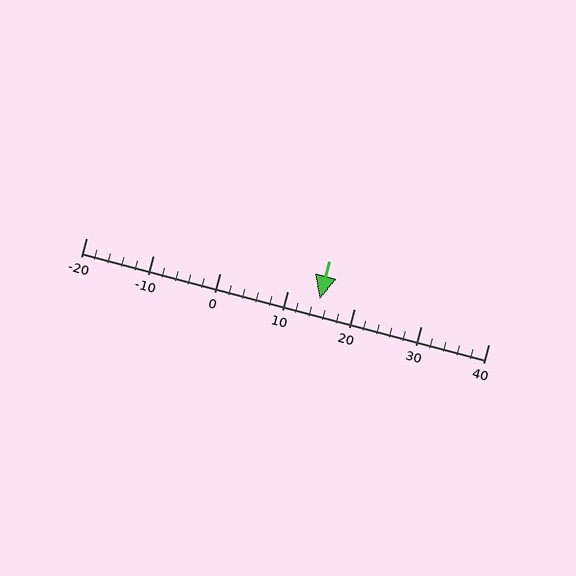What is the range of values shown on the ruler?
The ruler shows values from -20 to 40.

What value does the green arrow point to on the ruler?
The green arrow points to approximately 15.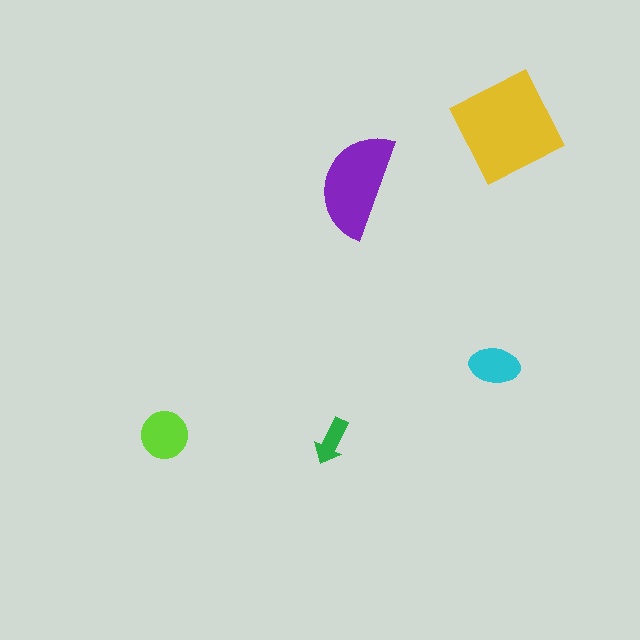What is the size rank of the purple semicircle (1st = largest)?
2nd.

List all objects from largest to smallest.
The yellow diamond, the purple semicircle, the lime circle, the cyan ellipse, the green arrow.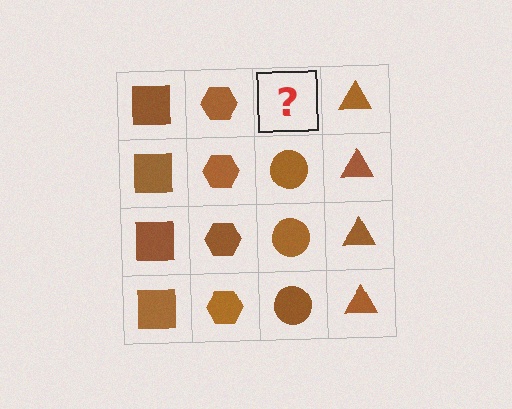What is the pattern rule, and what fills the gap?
The rule is that each column has a consistent shape. The gap should be filled with a brown circle.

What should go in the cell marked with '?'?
The missing cell should contain a brown circle.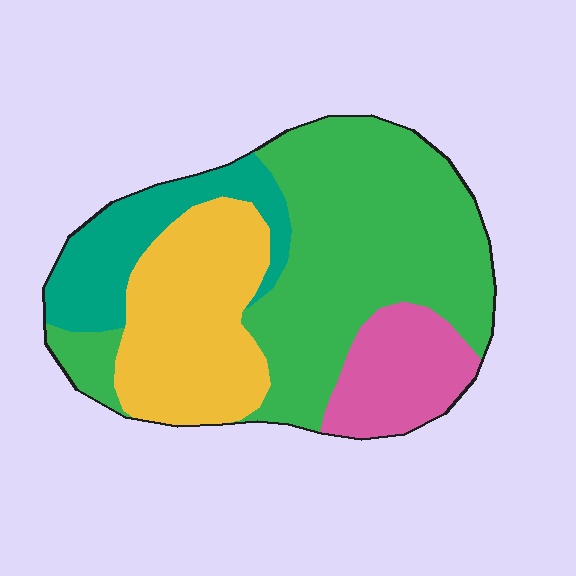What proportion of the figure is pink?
Pink covers roughly 15% of the figure.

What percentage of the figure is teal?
Teal takes up about one sixth (1/6) of the figure.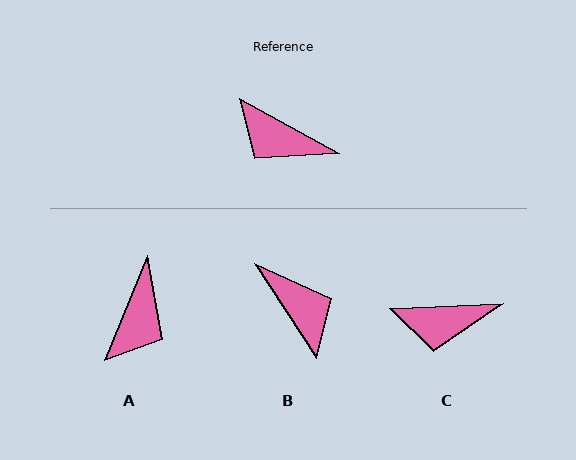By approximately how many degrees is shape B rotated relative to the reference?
Approximately 152 degrees counter-clockwise.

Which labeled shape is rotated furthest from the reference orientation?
B, about 152 degrees away.